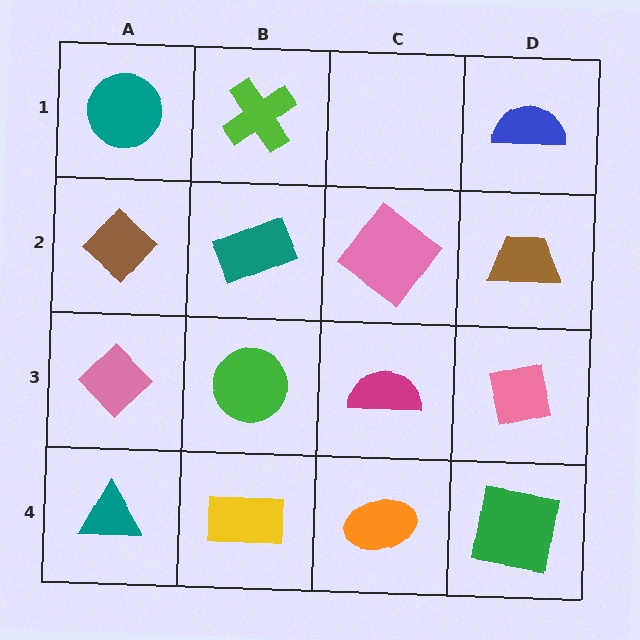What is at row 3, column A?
A pink diamond.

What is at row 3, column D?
A pink square.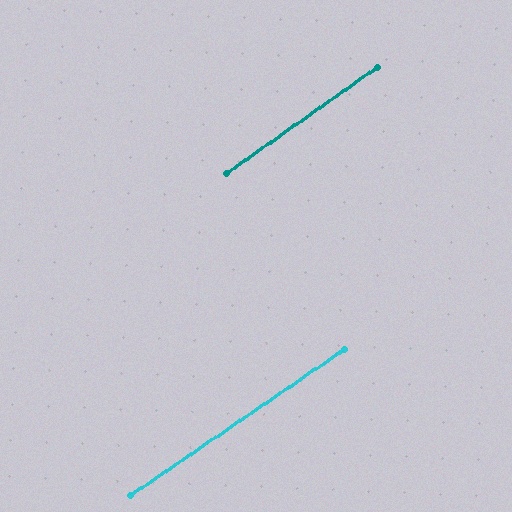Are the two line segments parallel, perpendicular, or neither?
Parallel — their directions differ by only 0.9°.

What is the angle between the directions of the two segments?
Approximately 1 degree.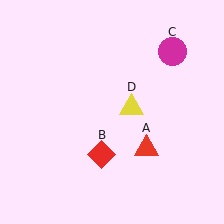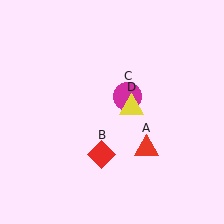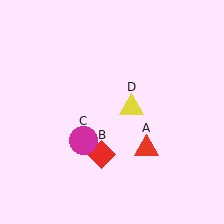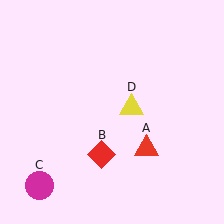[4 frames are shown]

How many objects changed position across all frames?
1 object changed position: magenta circle (object C).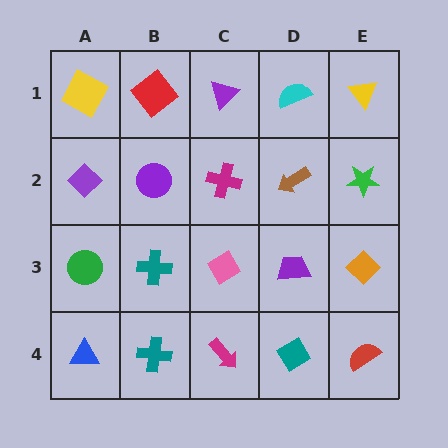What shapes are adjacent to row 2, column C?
A purple triangle (row 1, column C), a pink diamond (row 3, column C), a purple circle (row 2, column B), a brown arrow (row 2, column D).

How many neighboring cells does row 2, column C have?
4.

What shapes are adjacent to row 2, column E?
A yellow triangle (row 1, column E), an orange diamond (row 3, column E), a brown arrow (row 2, column D).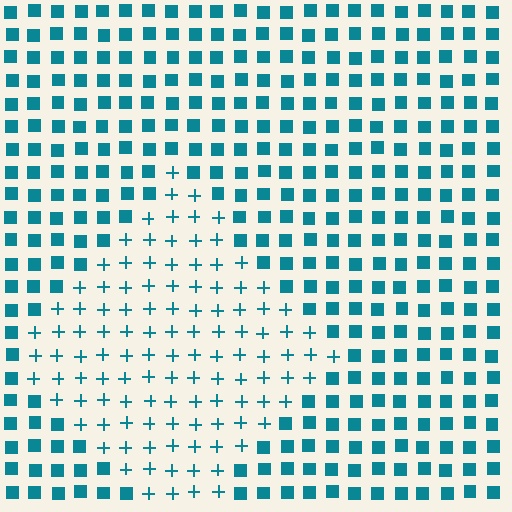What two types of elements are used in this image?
The image uses plus signs inside the diamond region and squares outside it.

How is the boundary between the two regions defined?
The boundary is defined by a change in element shape: plus signs inside vs. squares outside. All elements share the same color and spacing.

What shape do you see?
I see a diamond.